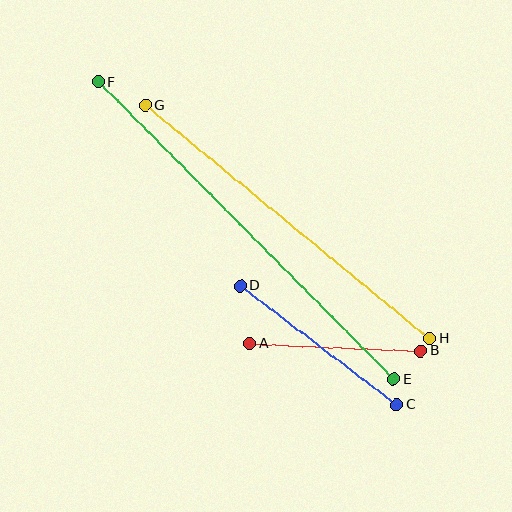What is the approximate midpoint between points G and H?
The midpoint is at approximately (287, 222) pixels.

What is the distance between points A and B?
The distance is approximately 172 pixels.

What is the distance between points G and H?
The distance is approximately 368 pixels.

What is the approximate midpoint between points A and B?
The midpoint is at approximately (335, 347) pixels.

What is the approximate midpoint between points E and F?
The midpoint is at approximately (246, 231) pixels.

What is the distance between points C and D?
The distance is approximately 197 pixels.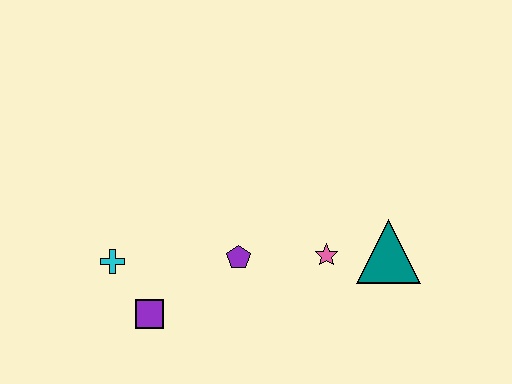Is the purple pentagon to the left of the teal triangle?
Yes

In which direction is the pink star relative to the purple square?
The pink star is to the right of the purple square.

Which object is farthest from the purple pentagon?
The teal triangle is farthest from the purple pentagon.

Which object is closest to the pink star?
The teal triangle is closest to the pink star.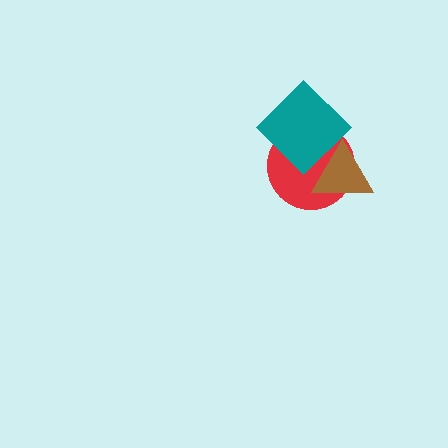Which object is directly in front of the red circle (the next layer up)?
The brown triangle is directly in front of the red circle.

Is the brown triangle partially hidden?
Yes, it is partially covered by another shape.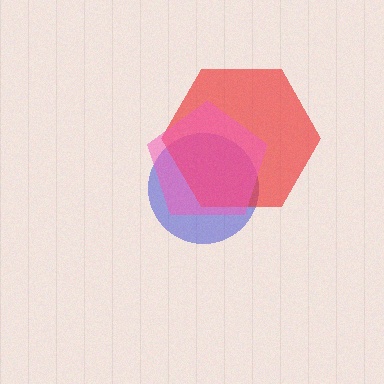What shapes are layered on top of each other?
The layered shapes are: a blue circle, a red hexagon, a pink pentagon.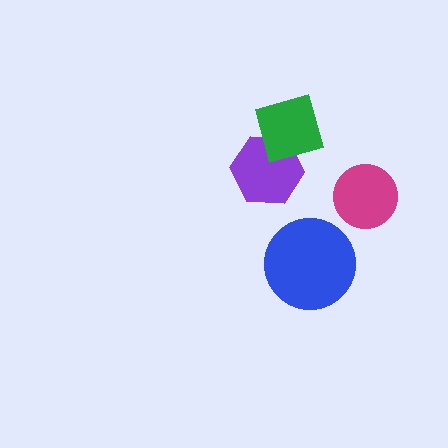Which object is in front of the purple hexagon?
The green diamond is in front of the purple hexagon.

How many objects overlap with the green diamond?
1 object overlaps with the green diamond.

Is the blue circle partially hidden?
No, no other shape covers it.